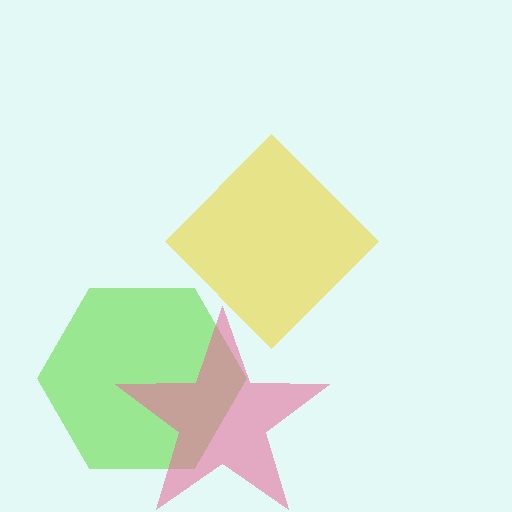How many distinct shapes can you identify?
There are 3 distinct shapes: a lime hexagon, a pink star, a yellow diamond.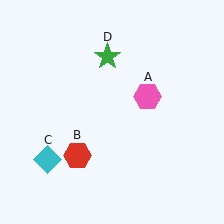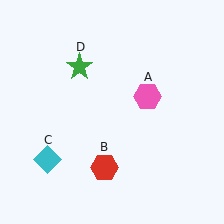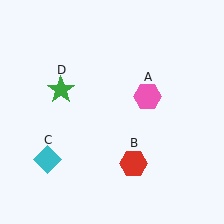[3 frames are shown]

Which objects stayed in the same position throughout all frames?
Pink hexagon (object A) and cyan diamond (object C) remained stationary.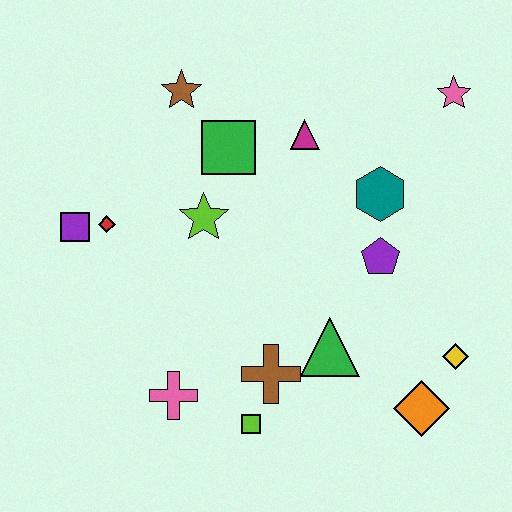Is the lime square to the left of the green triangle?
Yes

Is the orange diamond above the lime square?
Yes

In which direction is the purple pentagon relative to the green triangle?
The purple pentagon is above the green triangle.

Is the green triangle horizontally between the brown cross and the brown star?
No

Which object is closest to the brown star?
The green square is closest to the brown star.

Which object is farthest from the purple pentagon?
The purple square is farthest from the purple pentagon.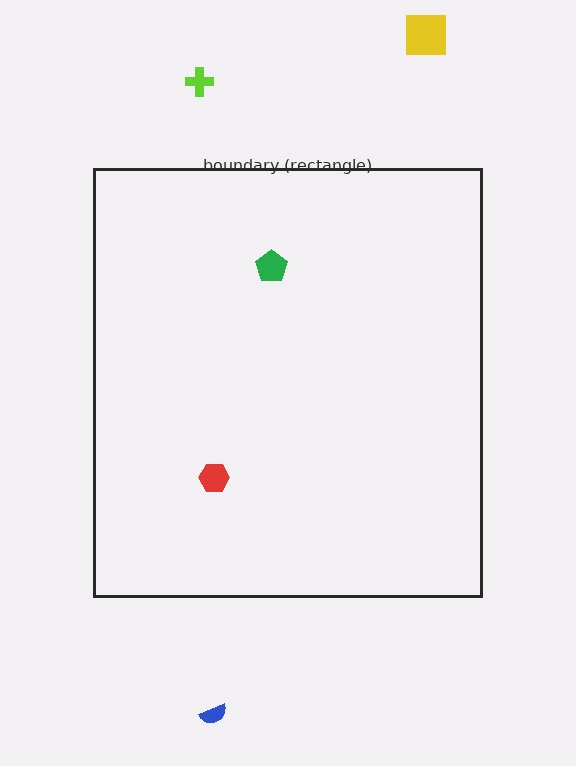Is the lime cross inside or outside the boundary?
Outside.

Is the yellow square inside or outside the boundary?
Outside.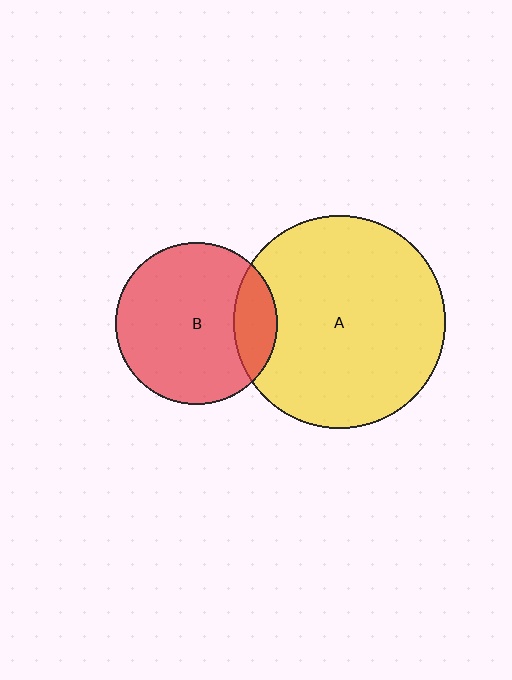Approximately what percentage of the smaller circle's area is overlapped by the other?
Approximately 20%.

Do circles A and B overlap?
Yes.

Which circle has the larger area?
Circle A (yellow).